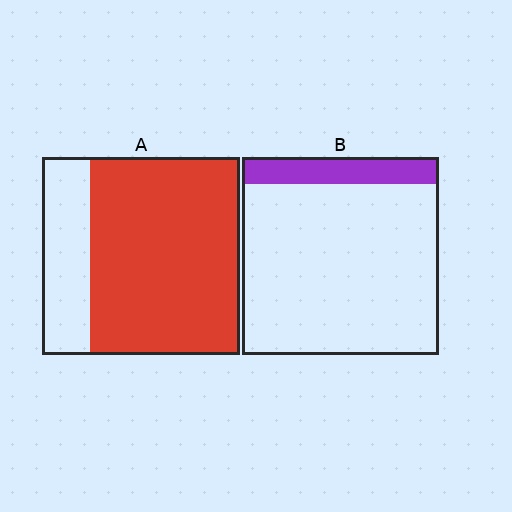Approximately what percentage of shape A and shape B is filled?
A is approximately 75% and B is approximately 15%.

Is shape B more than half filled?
No.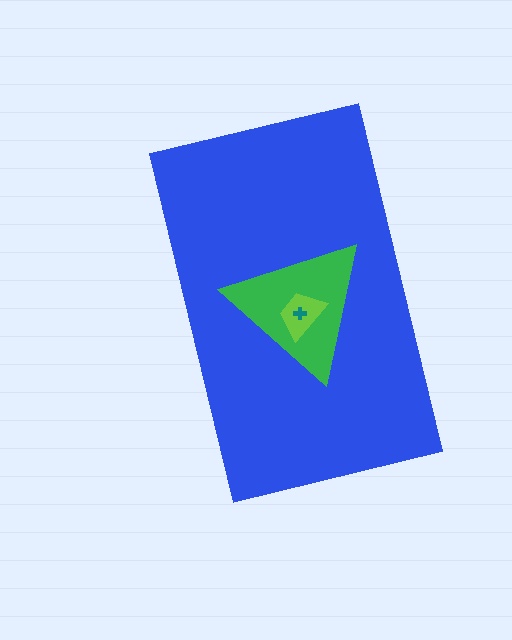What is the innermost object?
The teal cross.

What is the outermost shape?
The blue rectangle.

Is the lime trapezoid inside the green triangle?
Yes.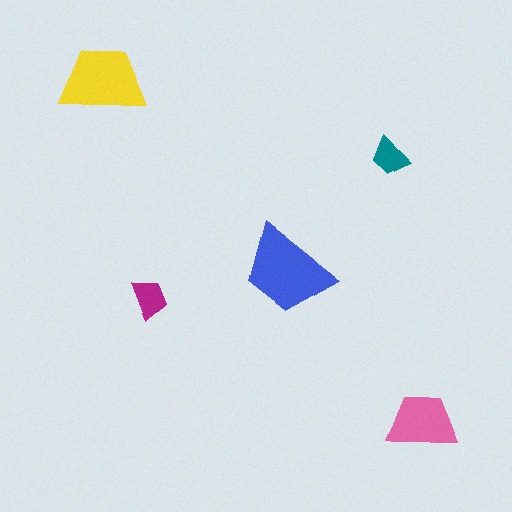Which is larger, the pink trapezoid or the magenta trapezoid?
The pink one.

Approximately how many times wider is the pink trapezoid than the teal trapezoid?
About 2 times wider.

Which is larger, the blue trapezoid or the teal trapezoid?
The blue one.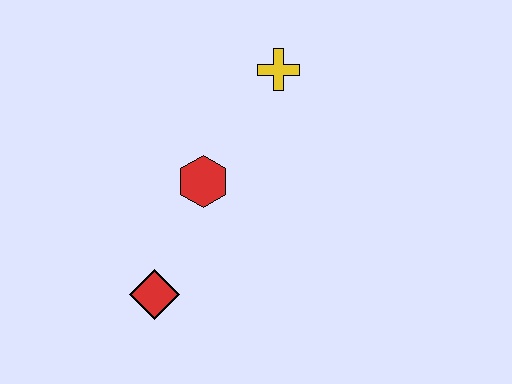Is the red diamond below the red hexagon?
Yes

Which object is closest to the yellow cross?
The red hexagon is closest to the yellow cross.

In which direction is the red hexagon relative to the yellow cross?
The red hexagon is below the yellow cross.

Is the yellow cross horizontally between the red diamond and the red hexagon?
No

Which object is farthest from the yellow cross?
The red diamond is farthest from the yellow cross.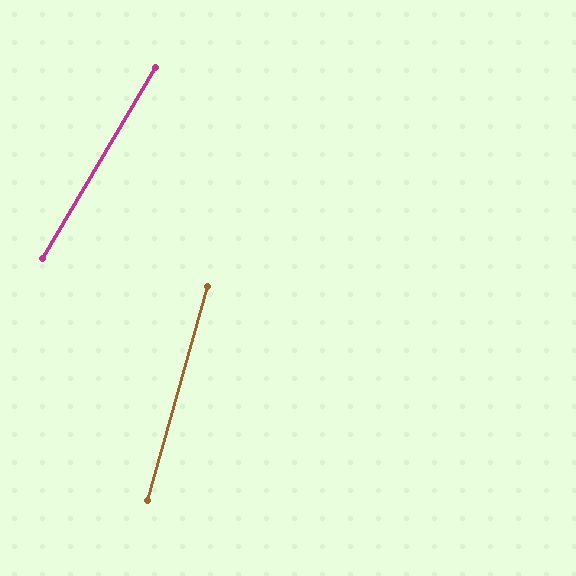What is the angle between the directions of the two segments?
Approximately 15 degrees.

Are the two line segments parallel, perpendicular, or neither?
Neither parallel nor perpendicular — they differ by about 15°.